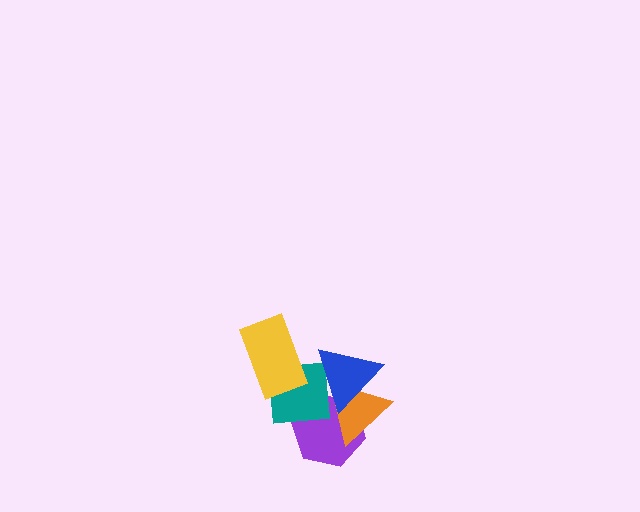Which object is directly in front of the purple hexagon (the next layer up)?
The teal square is directly in front of the purple hexagon.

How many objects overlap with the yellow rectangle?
1 object overlaps with the yellow rectangle.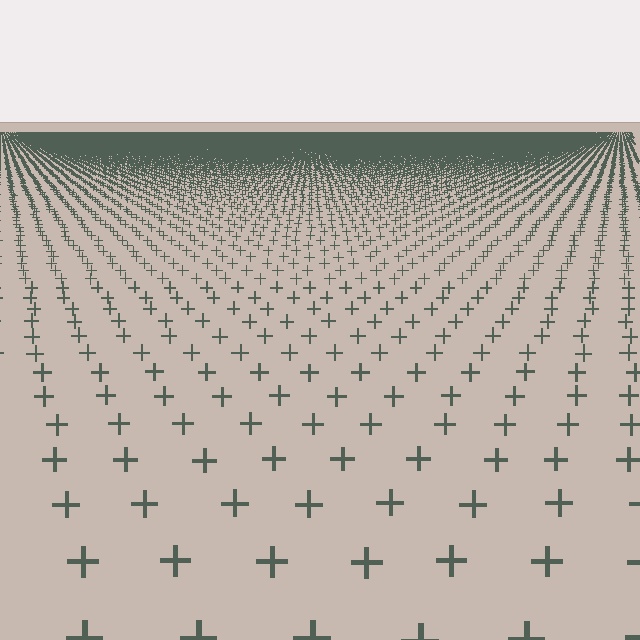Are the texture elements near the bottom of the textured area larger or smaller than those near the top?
Larger. Near the bottom, elements are closer to the viewer and appear at a bigger on-screen size.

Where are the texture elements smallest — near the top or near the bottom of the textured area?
Near the top.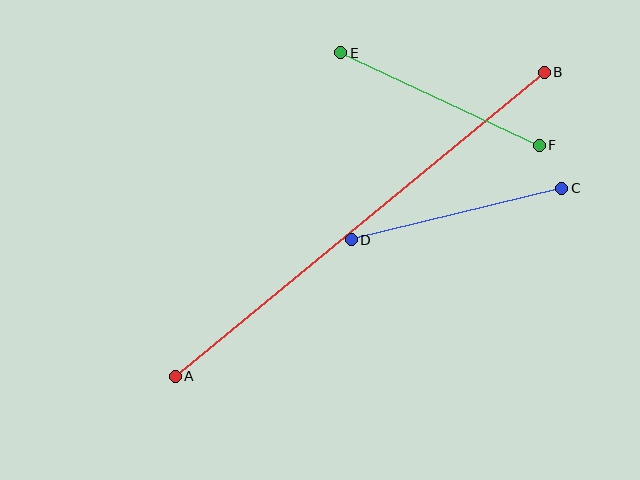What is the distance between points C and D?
The distance is approximately 217 pixels.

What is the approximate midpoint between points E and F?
The midpoint is at approximately (440, 99) pixels.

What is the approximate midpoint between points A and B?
The midpoint is at approximately (360, 224) pixels.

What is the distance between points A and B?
The distance is approximately 478 pixels.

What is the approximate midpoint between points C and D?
The midpoint is at approximately (457, 214) pixels.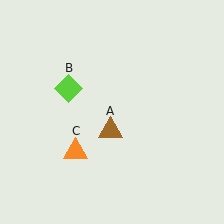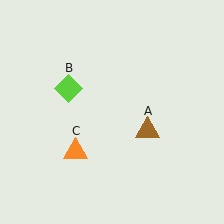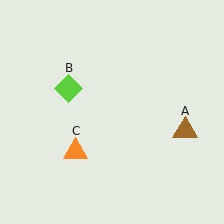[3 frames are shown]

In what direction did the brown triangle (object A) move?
The brown triangle (object A) moved right.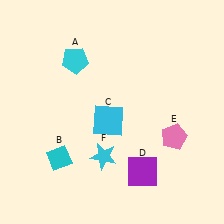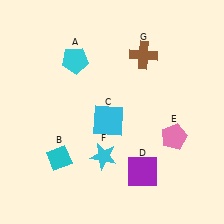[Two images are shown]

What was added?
A brown cross (G) was added in Image 2.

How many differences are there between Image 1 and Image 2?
There is 1 difference between the two images.